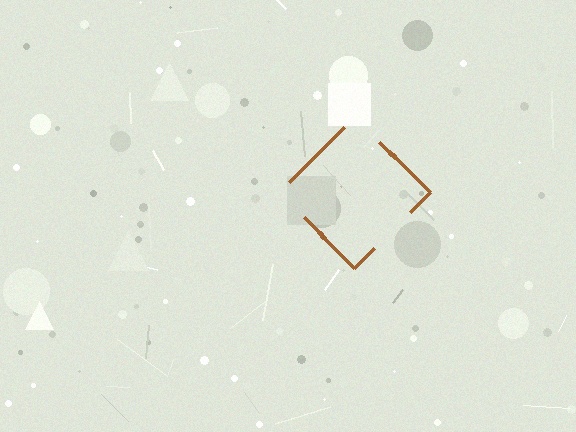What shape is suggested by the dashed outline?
The dashed outline suggests a diamond.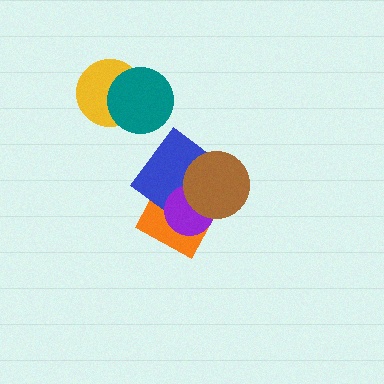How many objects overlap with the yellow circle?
1 object overlaps with the yellow circle.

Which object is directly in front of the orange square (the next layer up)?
The blue diamond is directly in front of the orange square.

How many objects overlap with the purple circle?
3 objects overlap with the purple circle.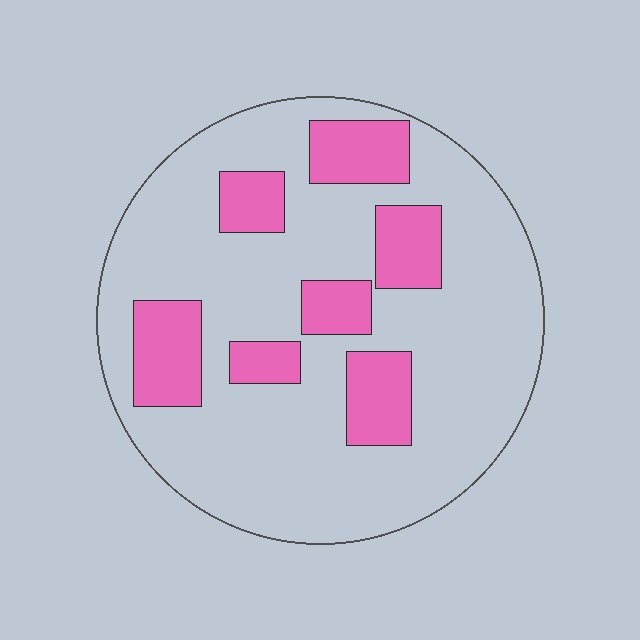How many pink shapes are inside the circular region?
7.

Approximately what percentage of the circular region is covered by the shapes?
Approximately 25%.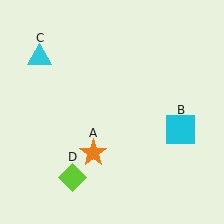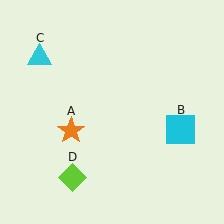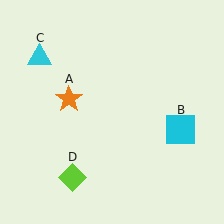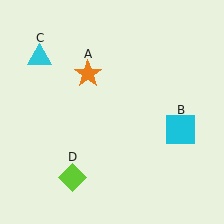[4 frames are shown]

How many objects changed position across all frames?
1 object changed position: orange star (object A).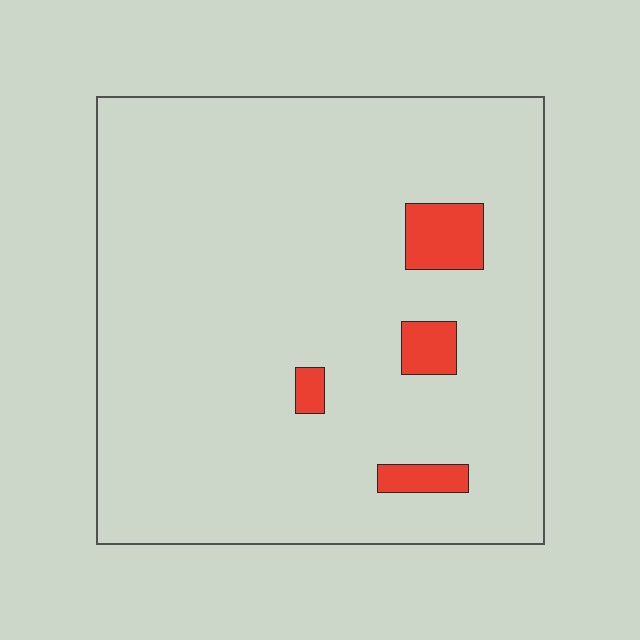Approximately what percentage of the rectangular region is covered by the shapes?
Approximately 5%.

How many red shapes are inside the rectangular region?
4.